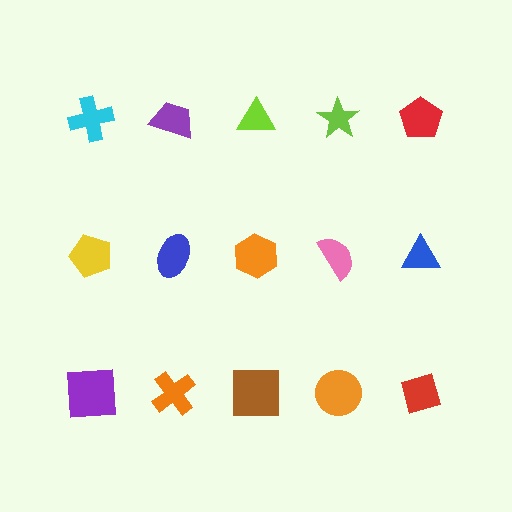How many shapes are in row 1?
5 shapes.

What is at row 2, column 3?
An orange hexagon.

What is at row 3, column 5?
A red diamond.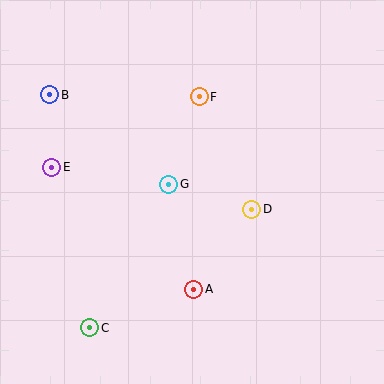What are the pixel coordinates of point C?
Point C is at (90, 328).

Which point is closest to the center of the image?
Point G at (169, 184) is closest to the center.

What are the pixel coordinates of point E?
Point E is at (52, 167).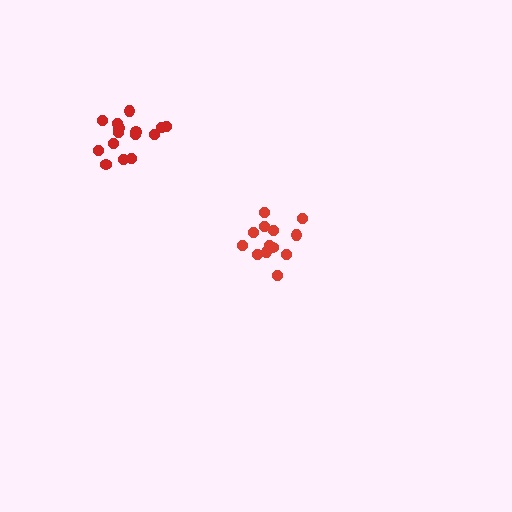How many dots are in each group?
Group 1: 13 dots, Group 2: 15 dots (28 total).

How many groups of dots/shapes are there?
There are 2 groups.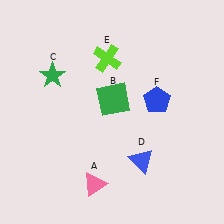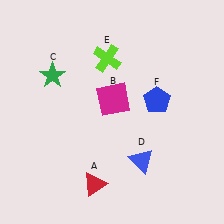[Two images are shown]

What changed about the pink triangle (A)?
In Image 1, A is pink. In Image 2, it changed to red.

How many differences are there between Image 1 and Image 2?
There are 2 differences between the two images.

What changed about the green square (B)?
In Image 1, B is green. In Image 2, it changed to magenta.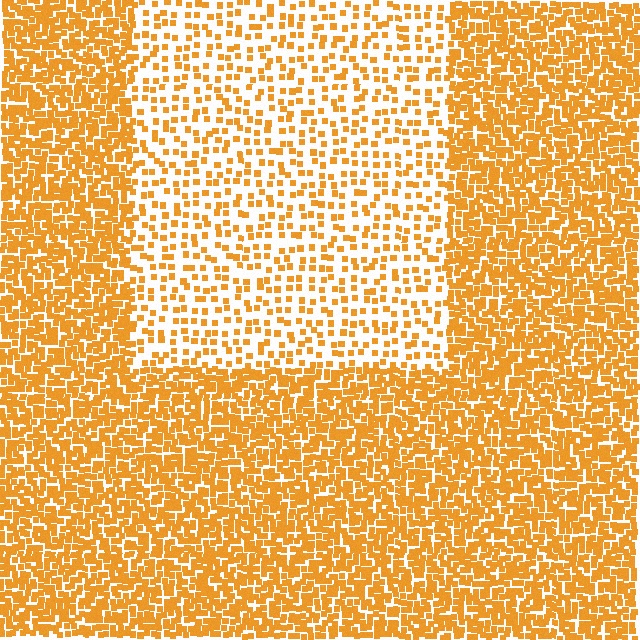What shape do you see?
I see a rectangle.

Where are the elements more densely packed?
The elements are more densely packed outside the rectangle boundary.